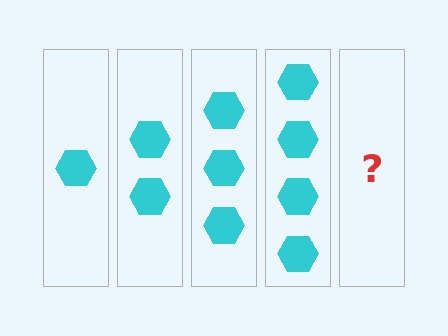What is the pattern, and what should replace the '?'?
The pattern is that each step adds one more hexagon. The '?' should be 5 hexagons.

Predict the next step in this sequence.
The next step is 5 hexagons.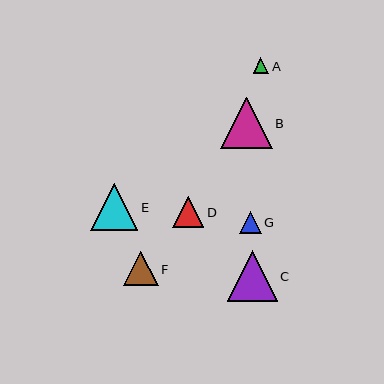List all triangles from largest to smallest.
From largest to smallest: B, C, E, F, D, G, A.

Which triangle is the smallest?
Triangle A is the smallest with a size of approximately 15 pixels.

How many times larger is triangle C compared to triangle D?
Triangle C is approximately 1.6 times the size of triangle D.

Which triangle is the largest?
Triangle B is the largest with a size of approximately 51 pixels.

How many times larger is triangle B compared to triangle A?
Triangle B is approximately 3.3 times the size of triangle A.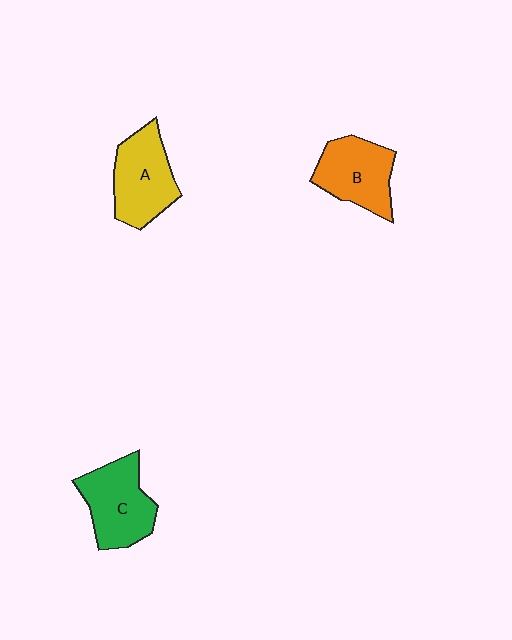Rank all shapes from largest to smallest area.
From largest to smallest: C (green), A (yellow), B (orange).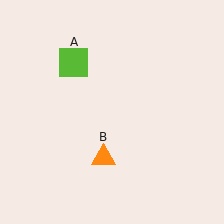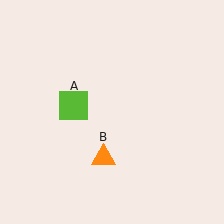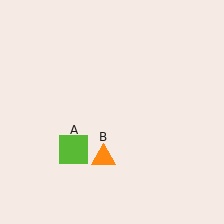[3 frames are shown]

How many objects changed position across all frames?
1 object changed position: lime square (object A).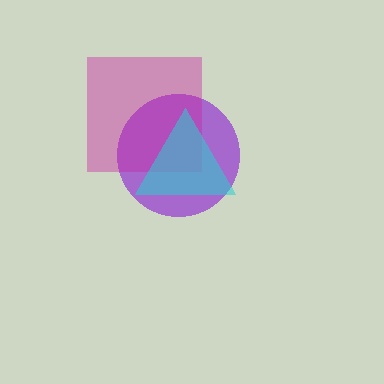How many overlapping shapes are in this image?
There are 3 overlapping shapes in the image.